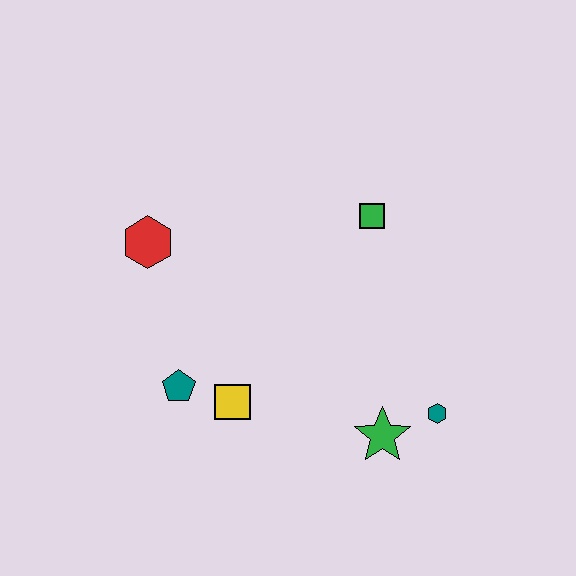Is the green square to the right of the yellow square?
Yes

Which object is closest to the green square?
The teal hexagon is closest to the green square.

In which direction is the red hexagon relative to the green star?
The red hexagon is to the left of the green star.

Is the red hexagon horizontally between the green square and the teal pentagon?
No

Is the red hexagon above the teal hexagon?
Yes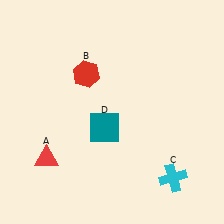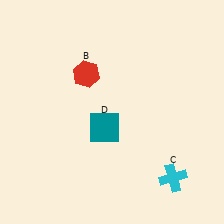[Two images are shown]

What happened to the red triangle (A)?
The red triangle (A) was removed in Image 2. It was in the bottom-left area of Image 1.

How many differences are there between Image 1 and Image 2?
There is 1 difference between the two images.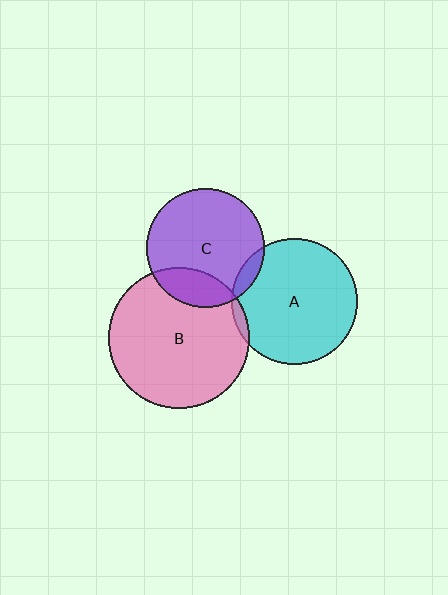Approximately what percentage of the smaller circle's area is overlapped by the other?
Approximately 5%.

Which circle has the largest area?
Circle B (pink).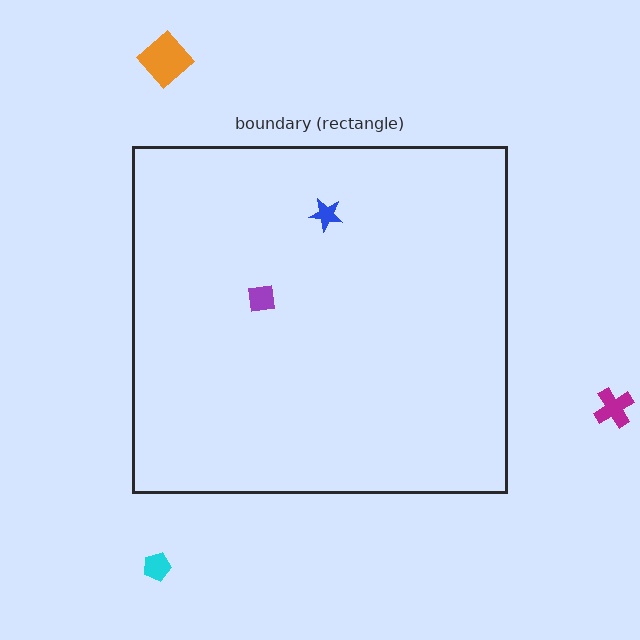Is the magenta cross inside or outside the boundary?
Outside.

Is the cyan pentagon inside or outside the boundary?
Outside.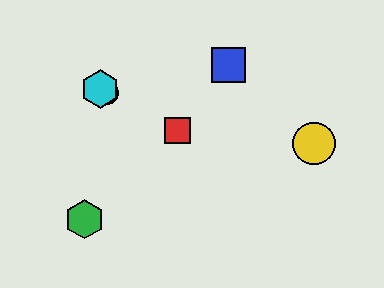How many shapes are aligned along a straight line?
4 shapes (the red square, the purple circle, the orange hexagon, the cyan hexagon) are aligned along a straight line.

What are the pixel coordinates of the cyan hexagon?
The cyan hexagon is at (100, 89).